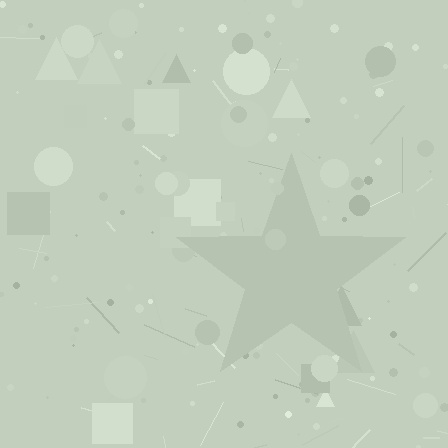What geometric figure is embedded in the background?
A star is embedded in the background.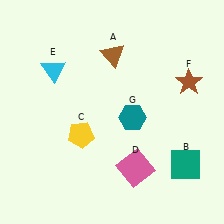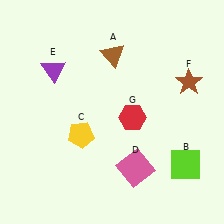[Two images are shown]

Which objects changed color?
B changed from teal to lime. E changed from cyan to purple. G changed from teal to red.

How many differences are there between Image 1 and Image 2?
There are 3 differences between the two images.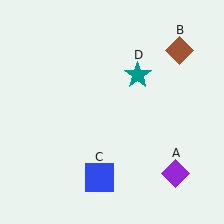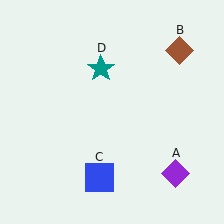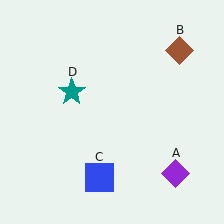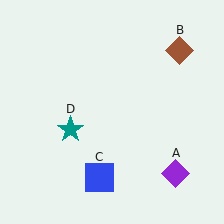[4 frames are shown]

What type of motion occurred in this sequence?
The teal star (object D) rotated counterclockwise around the center of the scene.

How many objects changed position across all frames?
1 object changed position: teal star (object D).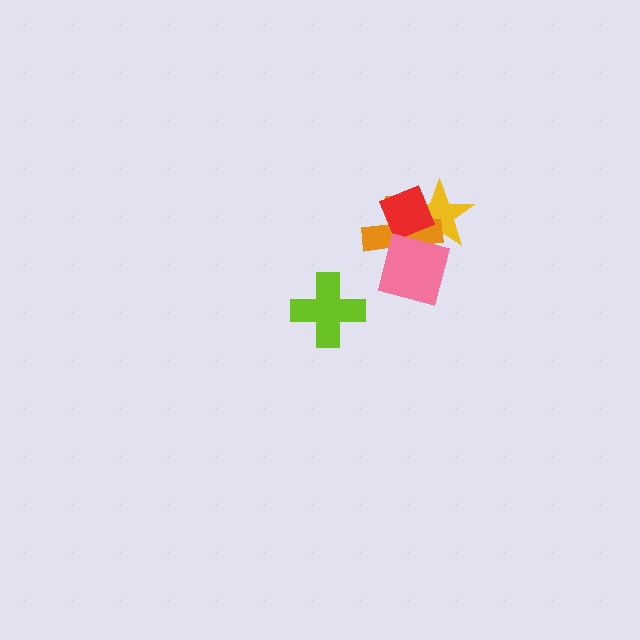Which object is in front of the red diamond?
The pink square is in front of the red diamond.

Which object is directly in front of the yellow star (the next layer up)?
The orange cross is directly in front of the yellow star.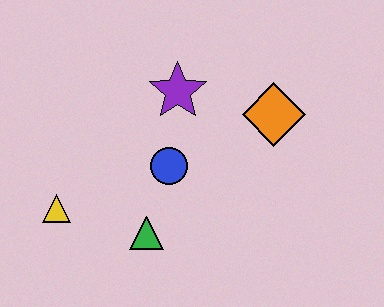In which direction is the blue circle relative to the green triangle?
The blue circle is above the green triangle.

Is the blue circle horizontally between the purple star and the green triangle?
Yes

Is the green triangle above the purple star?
No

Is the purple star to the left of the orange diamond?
Yes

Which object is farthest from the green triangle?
The orange diamond is farthest from the green triangle.